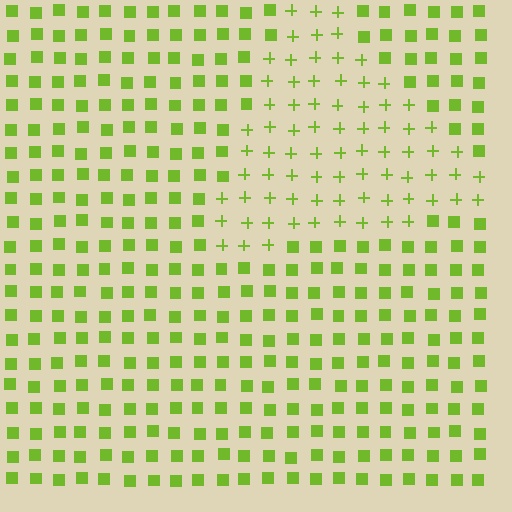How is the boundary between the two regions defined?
The boundary is defined by a change in element shape: plus signs inside vs. squares outside. All elements share the same color and spacing.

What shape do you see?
I see a triangle.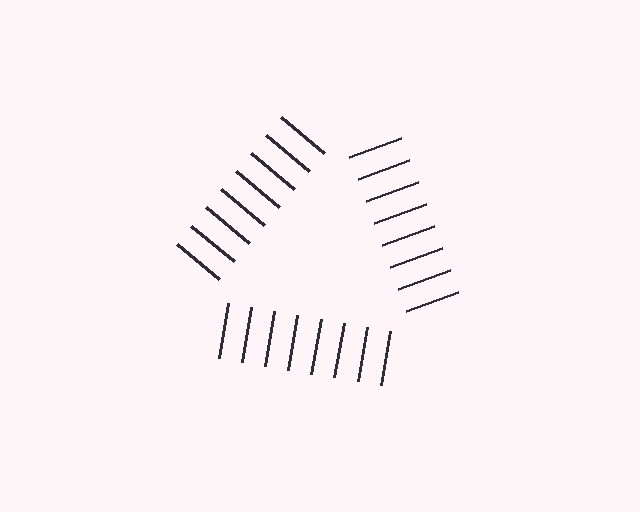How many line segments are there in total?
24 — 8 along each of the 3 edges.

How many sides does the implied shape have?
3 sides — the line-ends trace a triangle.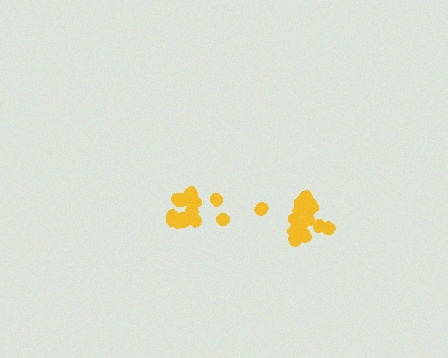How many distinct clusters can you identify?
There are 2 distinct clusters.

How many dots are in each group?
Group 1: 15 dots, Group 2: 14 dots (29 total).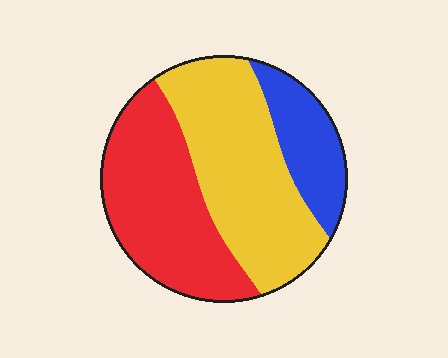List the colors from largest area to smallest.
From largest to smallest: yellow, red, blue.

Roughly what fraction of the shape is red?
Red covers around 40% of the shape.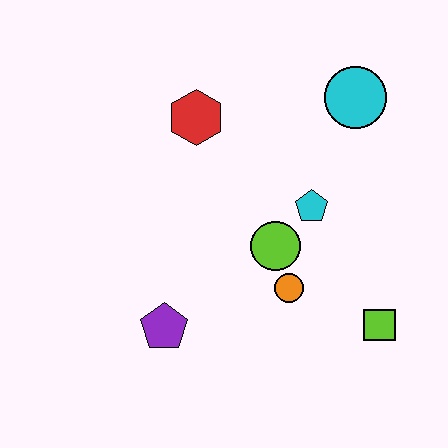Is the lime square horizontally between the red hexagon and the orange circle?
No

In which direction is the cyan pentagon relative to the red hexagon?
The cyan pentagon is to the right of the red hexagon.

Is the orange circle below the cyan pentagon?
Yes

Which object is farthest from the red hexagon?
The lime square is farthest from the red hexagon.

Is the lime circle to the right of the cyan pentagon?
No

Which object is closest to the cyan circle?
The cyan pentagon is closest to the cyan circle.